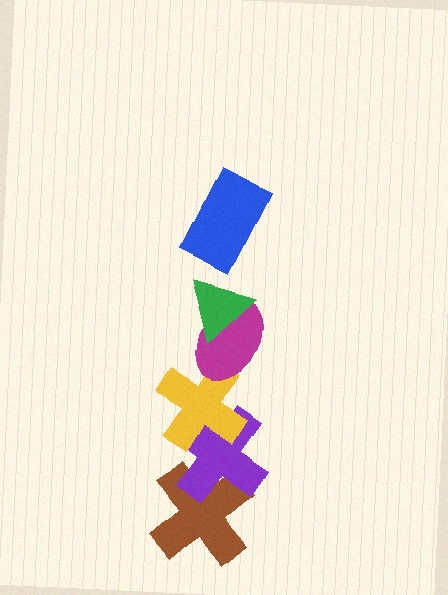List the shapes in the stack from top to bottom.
From top to bottom: the blue rectangle, the green triangle, the magenta ellipse, the yellow cross, the purple cross, the brown cross.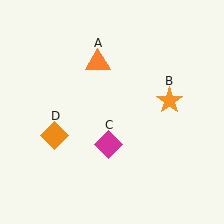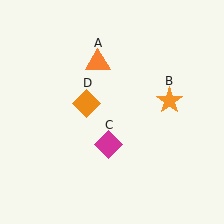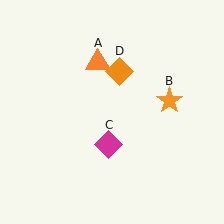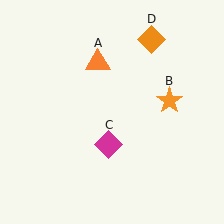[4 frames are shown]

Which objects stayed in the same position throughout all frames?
Orange triangle (object A) and orange star (object B) and magenta diamond (object C) remained stationary.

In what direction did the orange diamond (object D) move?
The orange diamond (object D) moved up and to the right.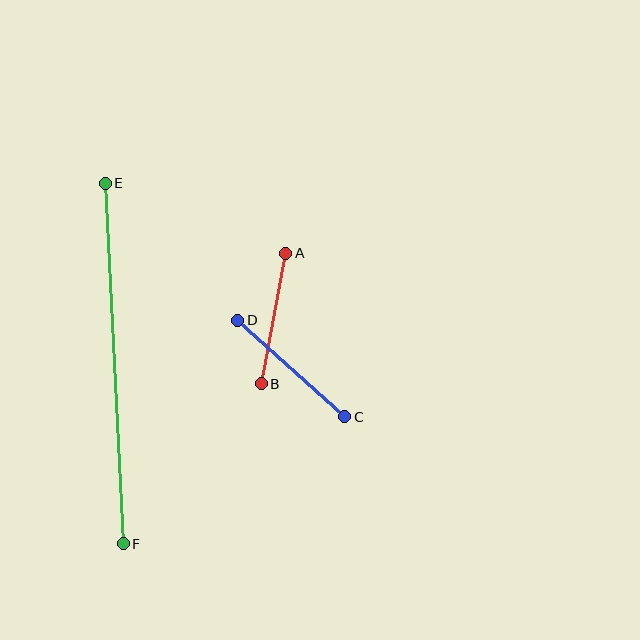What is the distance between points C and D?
The distance is approximately 144 pixels.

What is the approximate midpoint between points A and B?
The midpoint is at approximately (274, 319) pixels.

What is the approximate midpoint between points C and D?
The midpoint is at approximately (291, 368) pixels.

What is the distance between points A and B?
The distance is approximately 133 pixels.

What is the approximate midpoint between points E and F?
The midpoint is at approximately (114, 364) pixels.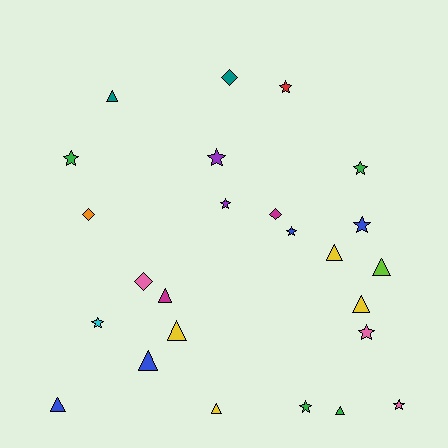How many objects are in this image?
There are 25 objects.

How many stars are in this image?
There are 11 stars.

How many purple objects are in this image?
There are 2 purple objects.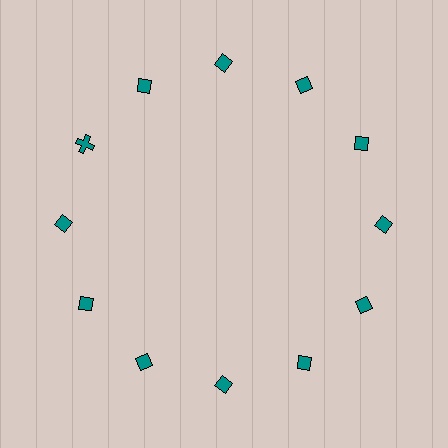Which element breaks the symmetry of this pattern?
The teal cross at roughly the 10 o'clock position breaks the symmetry. All other shapes are teal diamonds.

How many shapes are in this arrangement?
There are 12 shapes arranged in a ring pattern.